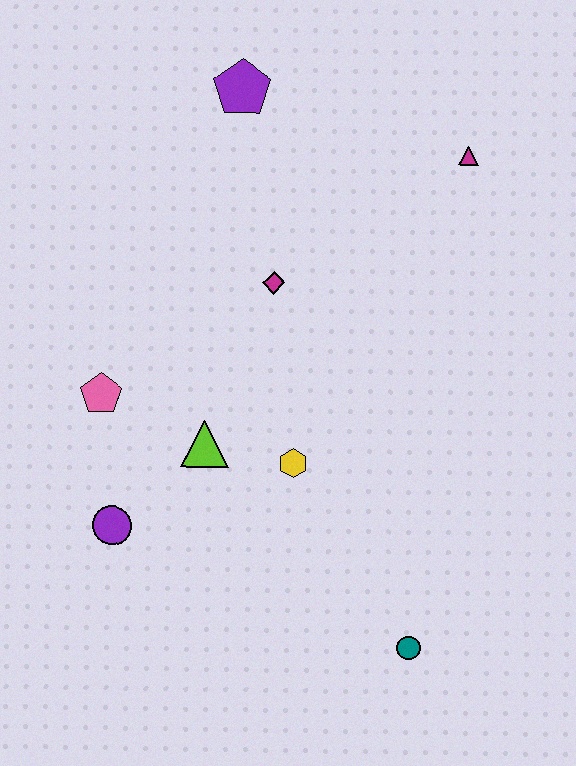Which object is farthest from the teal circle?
The purple pentagon is farthest from the teal circle.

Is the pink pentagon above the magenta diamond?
No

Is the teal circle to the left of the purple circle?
No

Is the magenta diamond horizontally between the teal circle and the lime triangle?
Yes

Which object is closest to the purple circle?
The lime triangle is closest to the purple circle.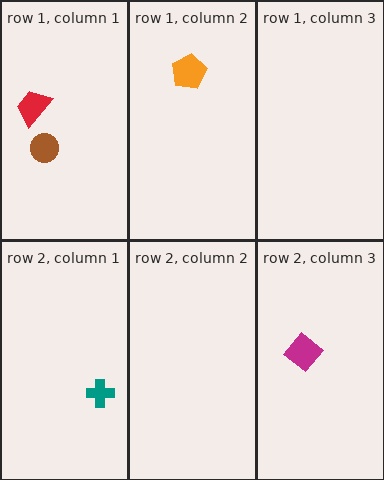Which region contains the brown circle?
The row 1, column 1 region.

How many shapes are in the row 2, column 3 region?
1.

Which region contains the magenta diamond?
The row 2, column 3 region.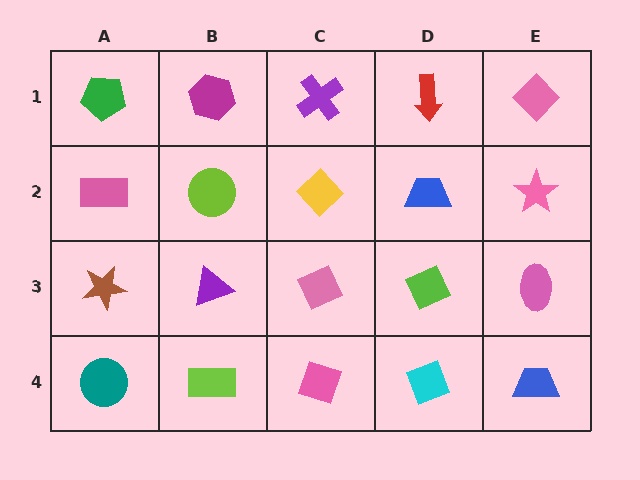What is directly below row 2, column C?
A pink diamond.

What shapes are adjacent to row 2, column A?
A green pentagon (row 1, column A), a brown star (row 3, column A), a lime circle (row 2, column B).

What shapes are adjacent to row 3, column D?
A blue trapezoid (row 2, column D), a cyan diamond (row 4, column D), a pink diamond (row 3, column C), a pink ellipse (row 3, column E).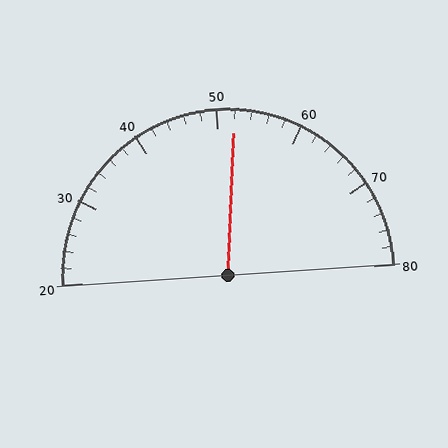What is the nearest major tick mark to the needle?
The nearest major tick mark is 50.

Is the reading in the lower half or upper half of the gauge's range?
The reading is in the upper half of the range (20 to 80).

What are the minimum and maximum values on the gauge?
The gauge ranges from 20 to 80.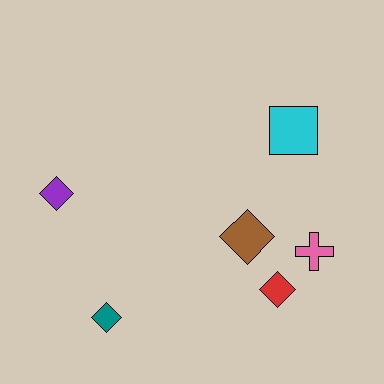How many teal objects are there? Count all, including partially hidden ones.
There is 1 teal object.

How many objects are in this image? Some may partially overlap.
There are 6 objects.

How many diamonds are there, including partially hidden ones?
There are 4 diamonds.